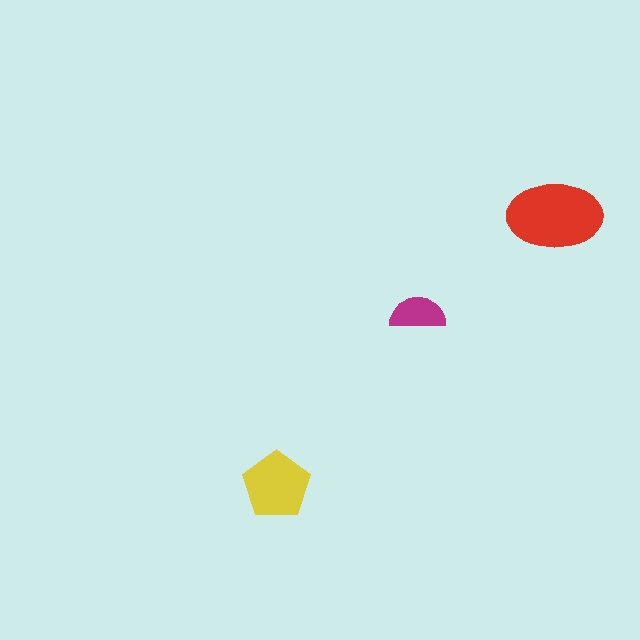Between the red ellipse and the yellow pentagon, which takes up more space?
The red ellipse.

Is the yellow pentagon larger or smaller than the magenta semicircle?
Larger.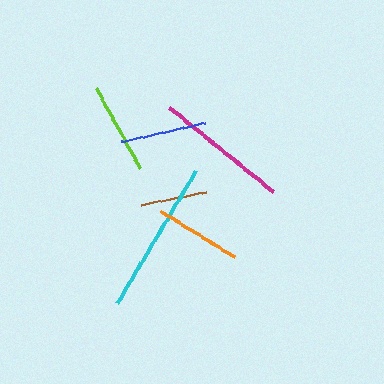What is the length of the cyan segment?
The cyan segment is approximately 154 pixels long.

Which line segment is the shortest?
The brown line is the shortest at approximately 66 pixels.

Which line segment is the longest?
The cyan line is the longest at approximately 154 pixels.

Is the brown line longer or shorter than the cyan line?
The cyan line is longer than the brown line.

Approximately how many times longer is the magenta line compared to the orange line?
The magenta line is approximately 1.5 times the length of the orange line.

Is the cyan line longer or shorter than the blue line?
The cyan line is longer than the blue line.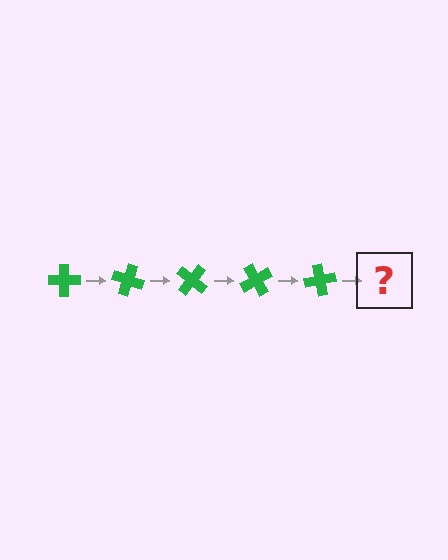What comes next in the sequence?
The next element should be a green cross rotated 100 degrees.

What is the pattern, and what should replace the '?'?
The pattern is that the cross rotates 20 degrees each step. The '?' should be a green cross rotated 100 degrees.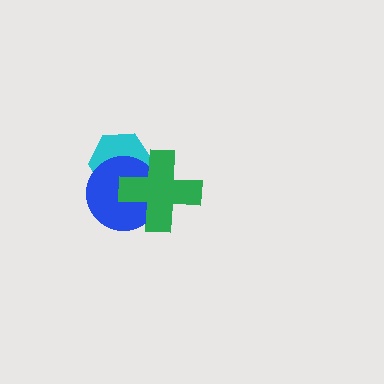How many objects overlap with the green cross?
2 objects overlap with the green cross.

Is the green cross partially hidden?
No, no other shape covers it.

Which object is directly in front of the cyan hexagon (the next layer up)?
The blue circle is directly in front of the cyan hexagon.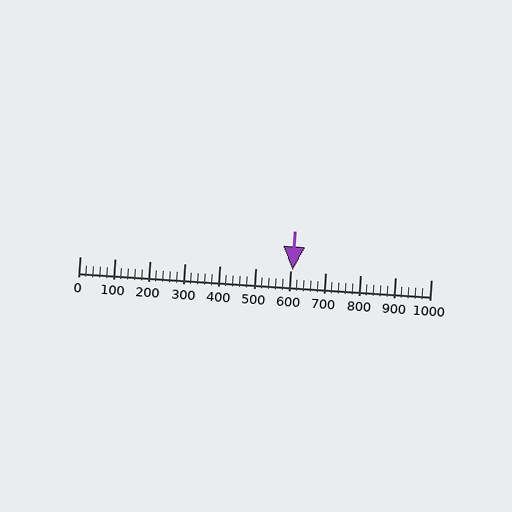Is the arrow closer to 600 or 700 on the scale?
The arrow is closer to 600.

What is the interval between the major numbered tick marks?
The major tick marks are spaced 100 units apart.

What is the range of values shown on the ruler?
The ruler shows values from 0 to 1000.